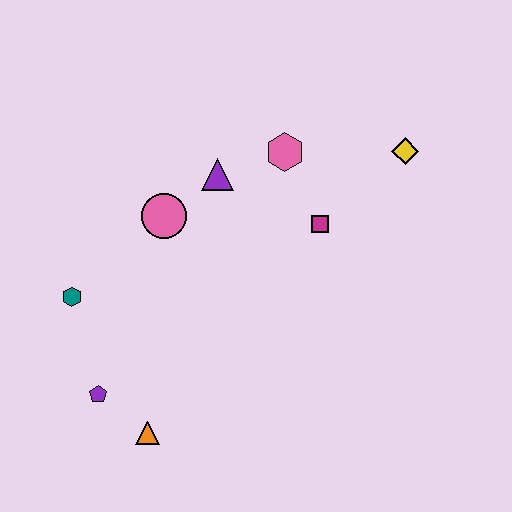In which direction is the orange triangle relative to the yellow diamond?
The orange triangle is below the yellow diamond.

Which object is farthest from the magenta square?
The purple pentagon is farthest from the magenta square.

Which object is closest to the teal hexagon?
The purple pentagon is closest to the teal hexagon.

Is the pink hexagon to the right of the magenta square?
No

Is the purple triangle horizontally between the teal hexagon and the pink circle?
No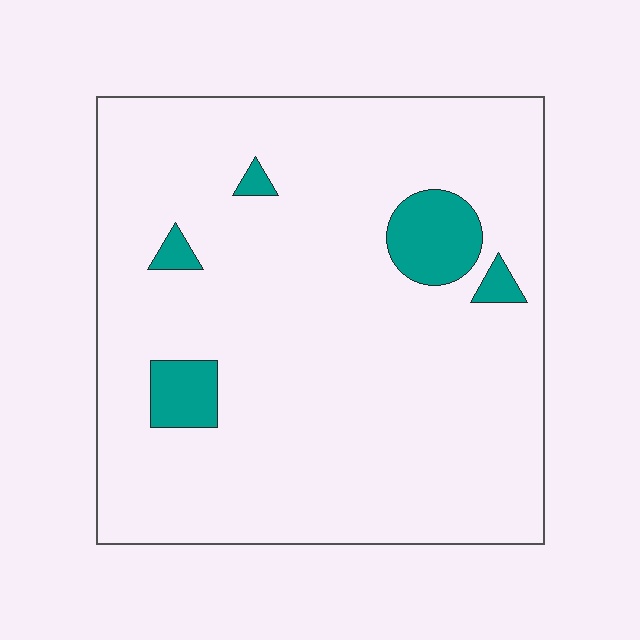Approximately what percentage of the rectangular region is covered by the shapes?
Approximately 10%.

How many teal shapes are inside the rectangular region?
5.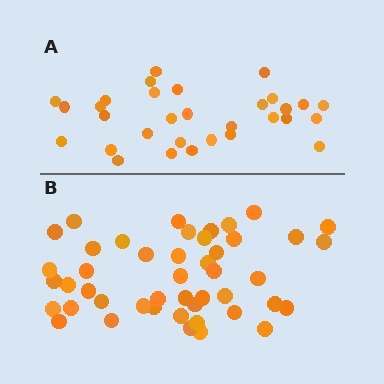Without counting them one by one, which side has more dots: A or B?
Region B (the bottom region) has more dots.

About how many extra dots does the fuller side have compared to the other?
Region B has approximately 15 more dots than region A.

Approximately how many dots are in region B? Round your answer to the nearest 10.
About 50 dots. (The exact count is 46, which rounds to 50.)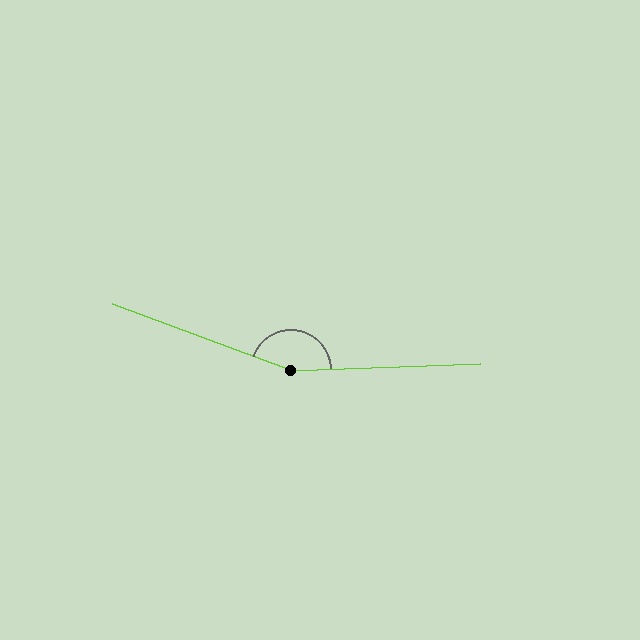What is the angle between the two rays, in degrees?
Approximately 158 degrees.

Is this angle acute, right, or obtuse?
It is obtuse.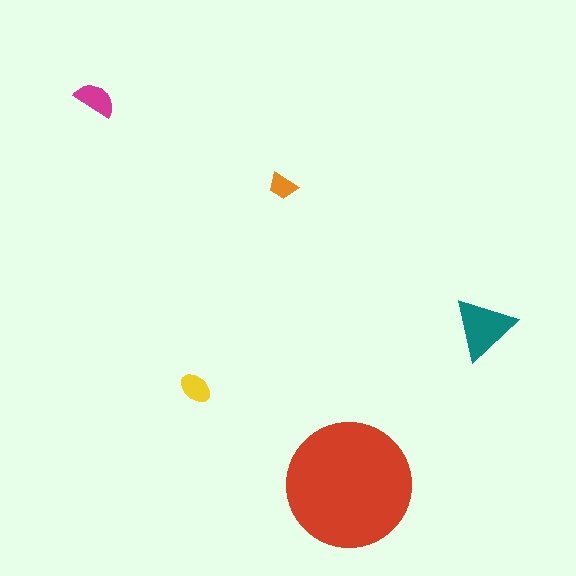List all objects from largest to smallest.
The red circle, the teal triangle, the magenta semicircle, the yellow ellipse, the orange trapezoid.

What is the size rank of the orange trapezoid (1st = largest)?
5th.